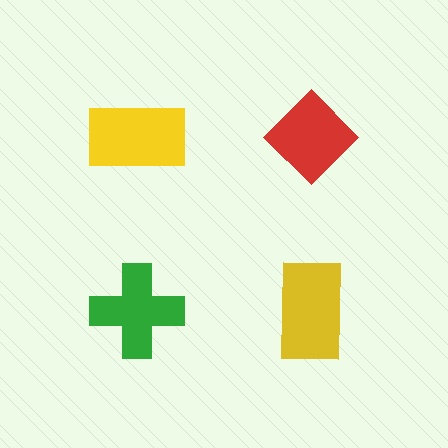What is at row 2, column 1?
A green cross.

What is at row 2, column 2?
A yellow rectangle.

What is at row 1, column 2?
A red diamond.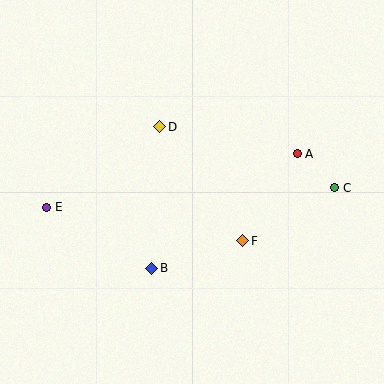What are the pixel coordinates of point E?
Point E is at (47, 207).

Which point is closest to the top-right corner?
Point A is closest to the top-right corner.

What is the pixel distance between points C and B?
The distance between C and B is 200 pixels.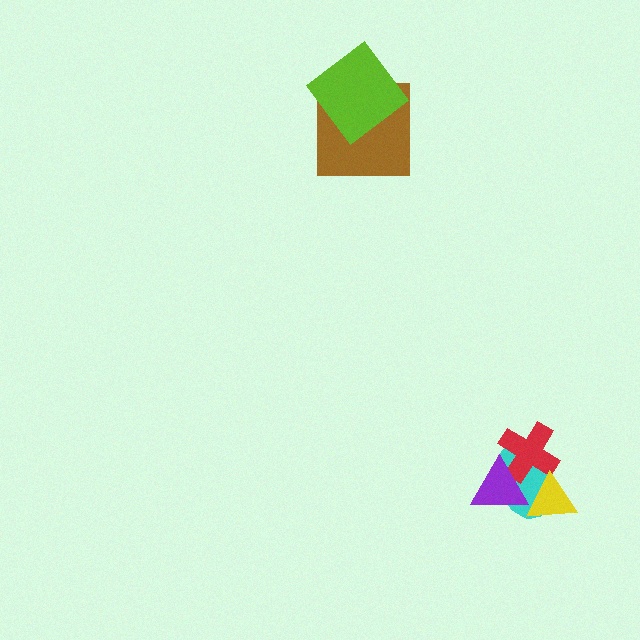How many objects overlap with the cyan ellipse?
3 objects overlap with the cyan ellipse.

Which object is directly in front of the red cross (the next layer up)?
The purple triangle is directly in front of the red cross.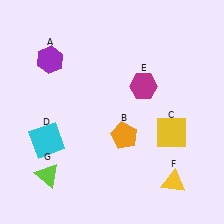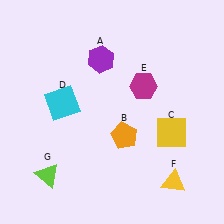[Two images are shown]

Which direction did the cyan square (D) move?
The cyan square (D) moved up.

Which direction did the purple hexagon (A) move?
The purple hexagon (A) moved right.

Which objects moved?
The objects that moved are: the purple hexagon (A), the cyan square (D).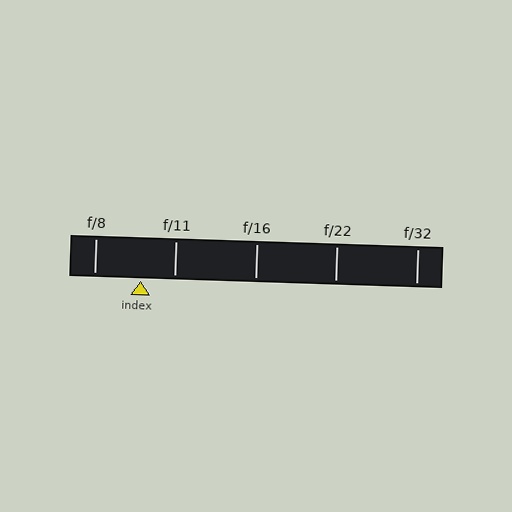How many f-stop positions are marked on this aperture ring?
There are 5 f-stop positions marked.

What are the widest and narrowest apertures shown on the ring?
The widest aperture shown is f/8 and the narrowest is f/32.